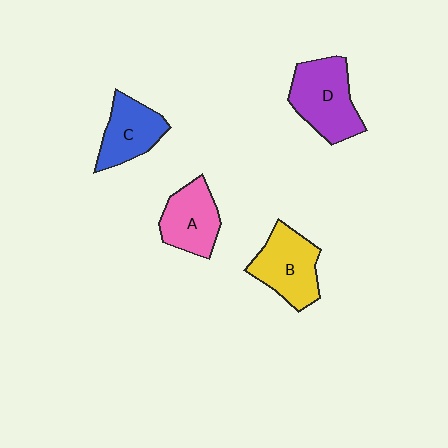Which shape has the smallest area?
Shape C (blue).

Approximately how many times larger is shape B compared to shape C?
Approximately 1.2 times.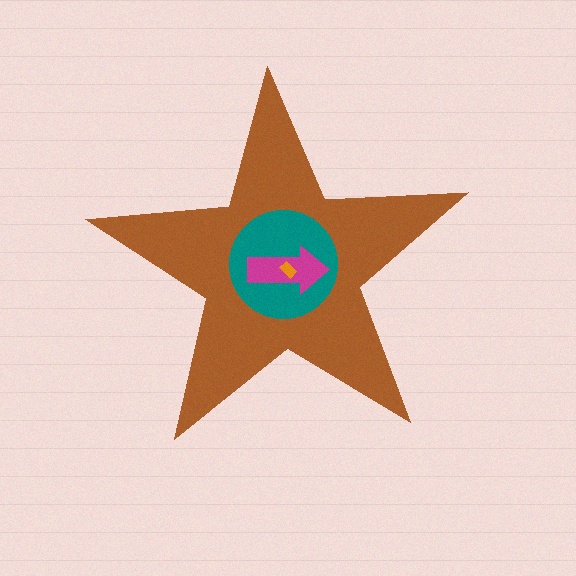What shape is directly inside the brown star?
The teal circle.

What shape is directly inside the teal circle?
The magenta arrow.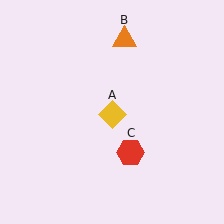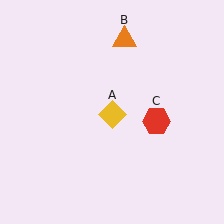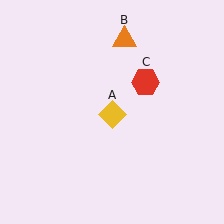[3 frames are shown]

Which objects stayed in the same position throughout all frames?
Yellow diamond (object A) and orange triangle (object B) remained stationary.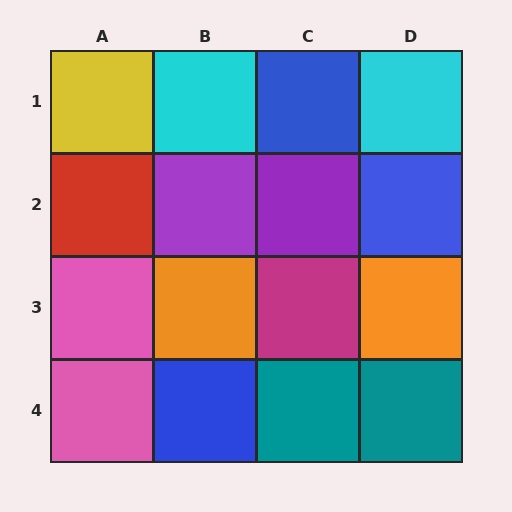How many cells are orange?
2 cells are orange.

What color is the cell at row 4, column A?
Pink.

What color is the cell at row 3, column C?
Magenta.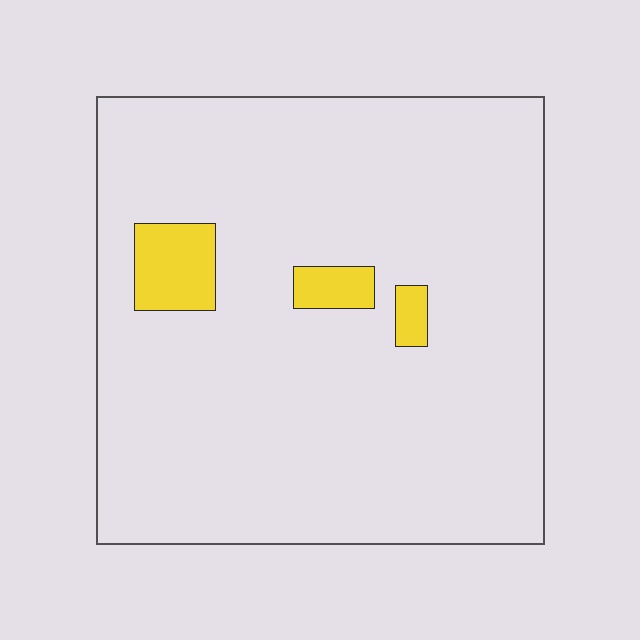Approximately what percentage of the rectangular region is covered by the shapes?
Approximately 5%.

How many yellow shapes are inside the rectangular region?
3.